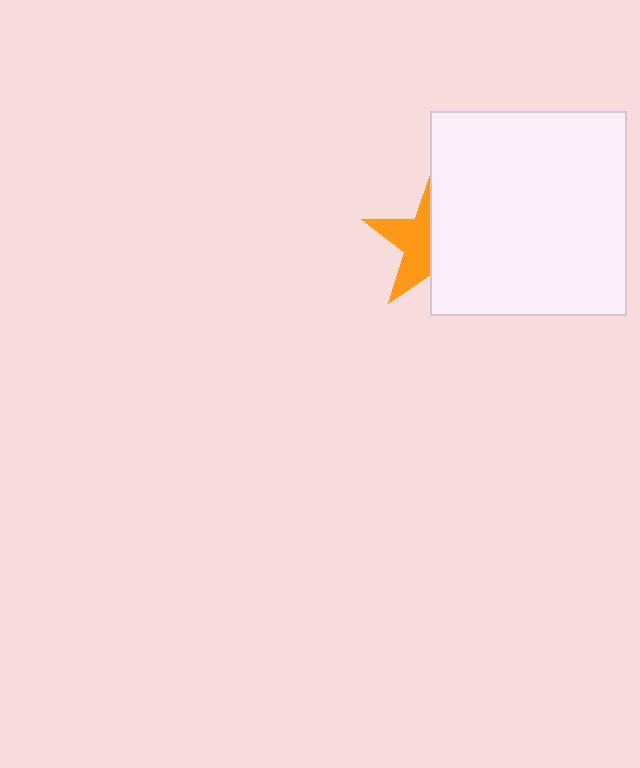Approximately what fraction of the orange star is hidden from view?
Roughly 55% of the orange star is hidden behind the white rectangle.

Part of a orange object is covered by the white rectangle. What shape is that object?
It is a star.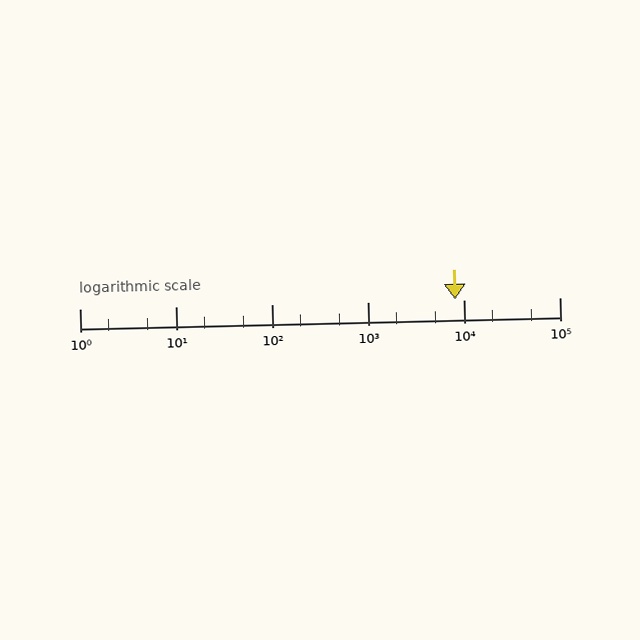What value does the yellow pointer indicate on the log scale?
The pointer indicates approximately 8100.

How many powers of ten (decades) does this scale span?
The scale spans 5 decades, from 1 to 100000.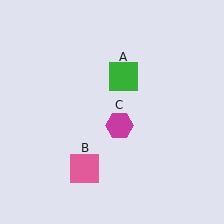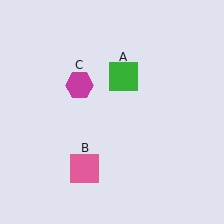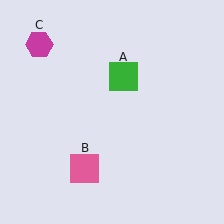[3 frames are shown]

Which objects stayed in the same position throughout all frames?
Green square (object A) and pink square (object B) remained stationary.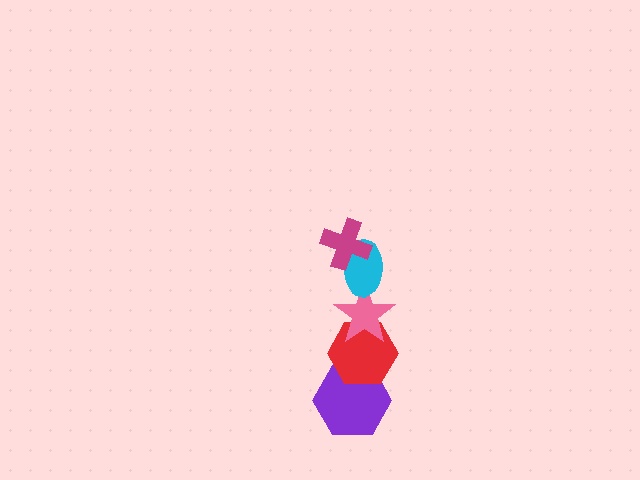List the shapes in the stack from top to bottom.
From top to bottom: the magenta cross, the cyan ellipse, the pink star, the red hexagon, the purple hexagon.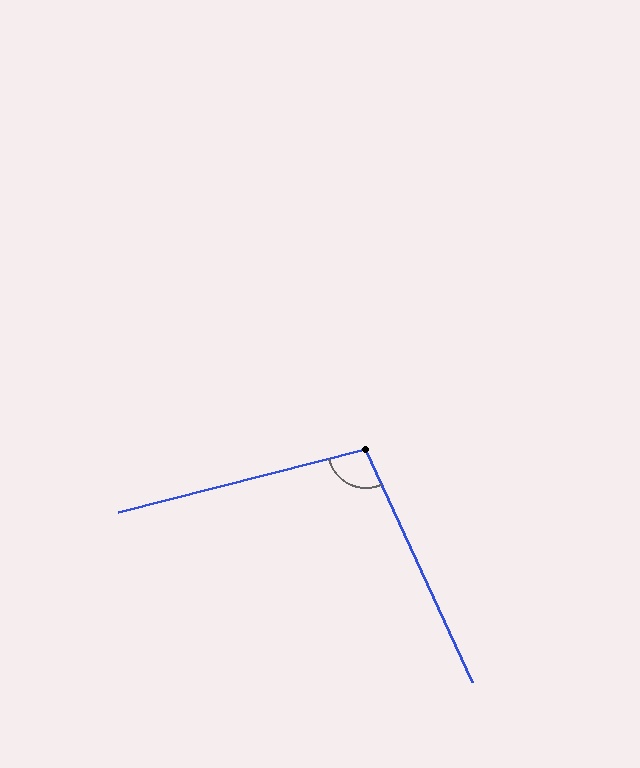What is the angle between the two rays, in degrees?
Approximately 100 degrees.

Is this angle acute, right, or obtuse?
It is obtuse.